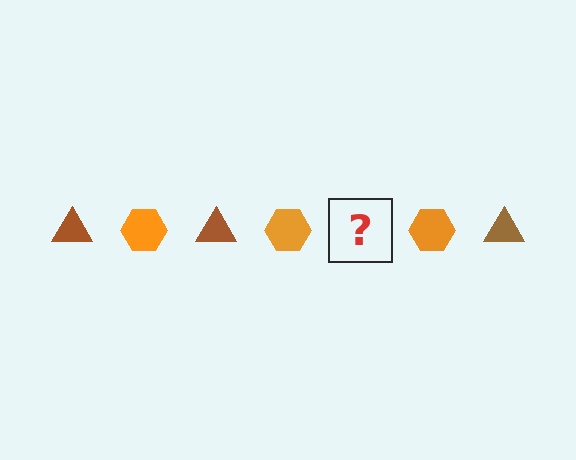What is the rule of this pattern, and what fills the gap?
The rule is that the pattern alternates between brown triangle and orange hexagon. The gap should be filled with a brown triangle.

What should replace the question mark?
The question mark should be replaced with a brown triangle.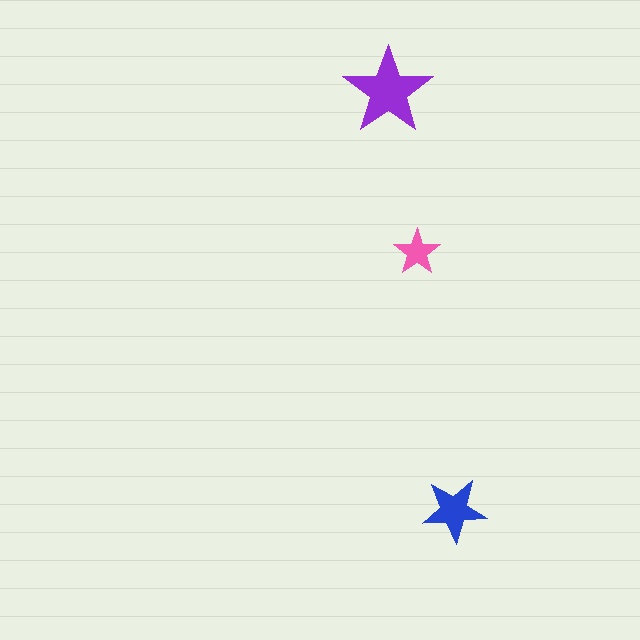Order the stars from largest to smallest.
the purple one, the blue one, the pink one.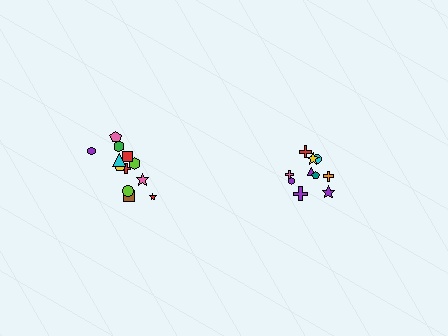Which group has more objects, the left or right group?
The left group.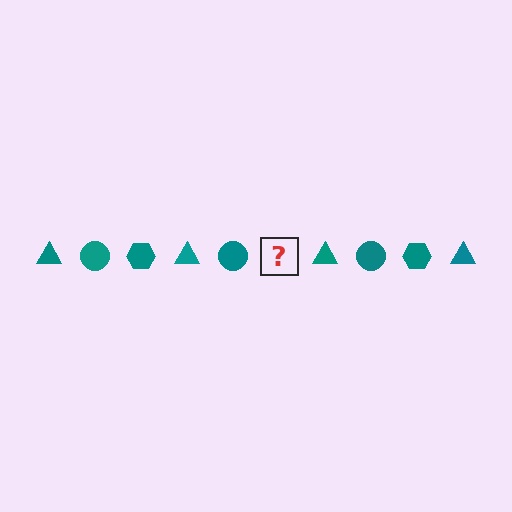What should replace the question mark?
The question mark should be replaced with a teal hexagon.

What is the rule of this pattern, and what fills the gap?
The rule is that the pattern cycles through triangle, circle, hexagon shapes in teal. The gap should be filled with a teal hexagon.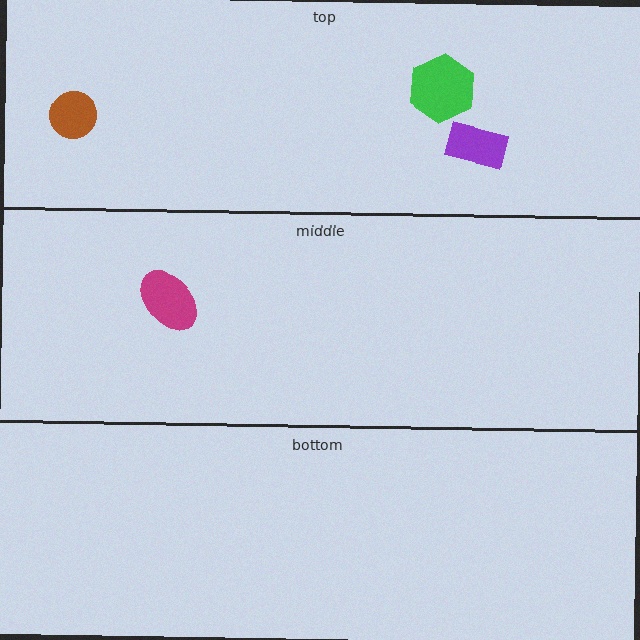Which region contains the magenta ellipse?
The middle region.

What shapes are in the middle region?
The magenta ellipse.